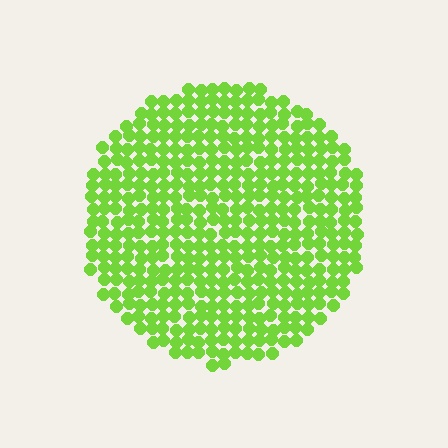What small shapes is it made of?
It is made of small circles.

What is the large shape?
The large shape is a circle.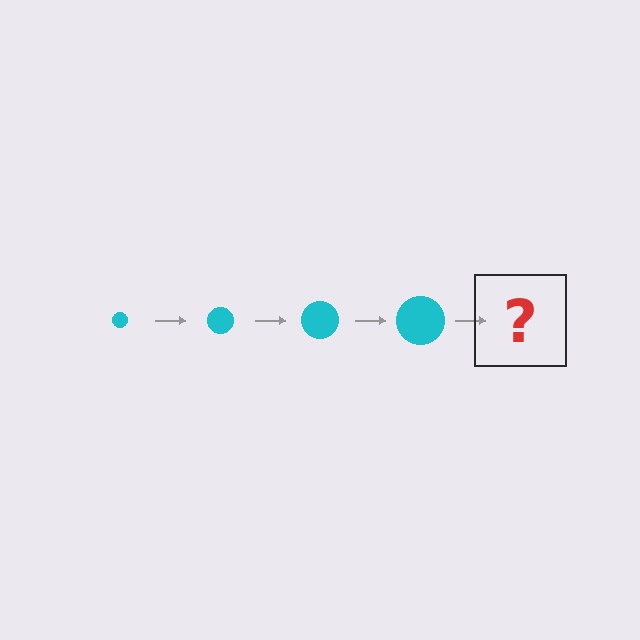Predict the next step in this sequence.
The next step is a cyan circle, larger than the previous one.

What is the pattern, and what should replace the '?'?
The pattern is that the circle gets progressively larger each step. The '?' should be a cyan circle, larger than the previous one.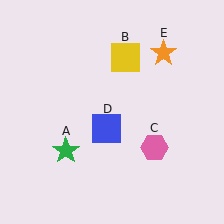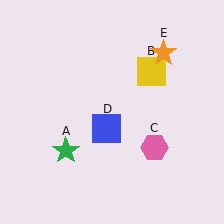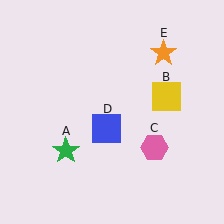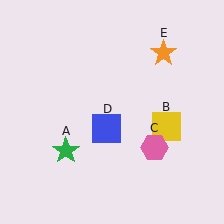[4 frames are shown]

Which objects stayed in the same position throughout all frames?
Green star (object A) and pink hexagon (object C) and blue square (object D) and orange star (object E) remained stationary.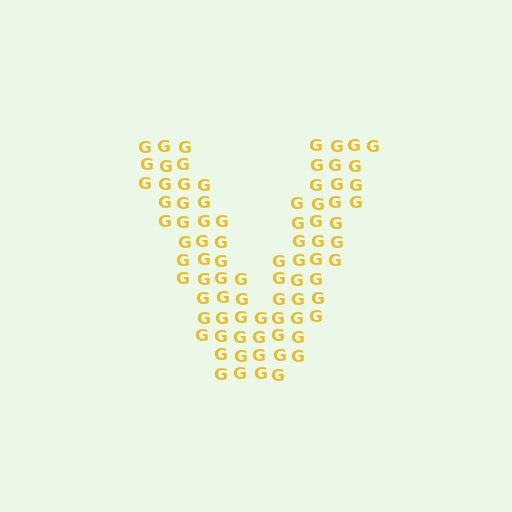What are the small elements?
The small elements are letter G's.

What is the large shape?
The large shape is the letter V.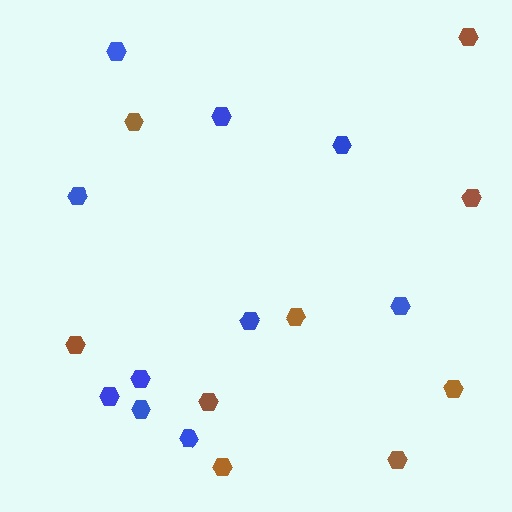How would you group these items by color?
There are 2 groups: one group of blue hexagons (10) and one group of brown hexagons (9).